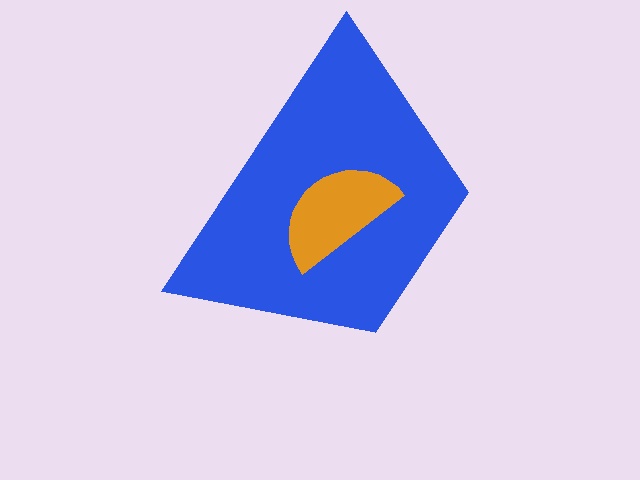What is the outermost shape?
The blue trapezoid.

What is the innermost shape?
The orange semicircle.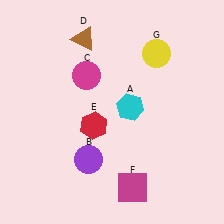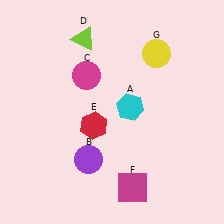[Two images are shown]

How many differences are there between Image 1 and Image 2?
There is 1 difference between the two images.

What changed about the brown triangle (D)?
In Image 1, D is brown. In Image 2, it changed to lime.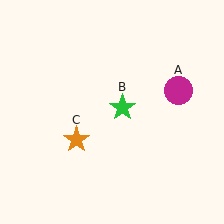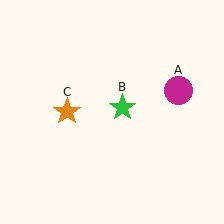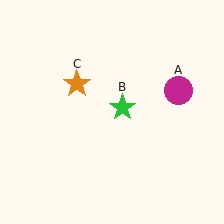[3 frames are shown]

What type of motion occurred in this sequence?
The orange star (object C) rotated clockwise around the center of the scene.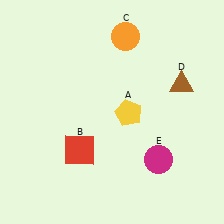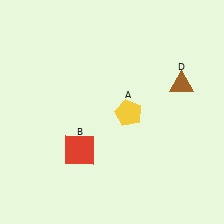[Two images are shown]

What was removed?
The orange circle (C), the magenta circle (E) were removed in Image 2.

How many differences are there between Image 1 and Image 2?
There are 2 differences between the two images.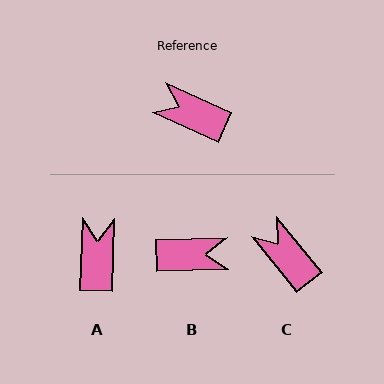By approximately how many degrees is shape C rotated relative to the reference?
Approximately 27 degrees clockwise.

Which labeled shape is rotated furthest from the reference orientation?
B, about 154 degrees away.